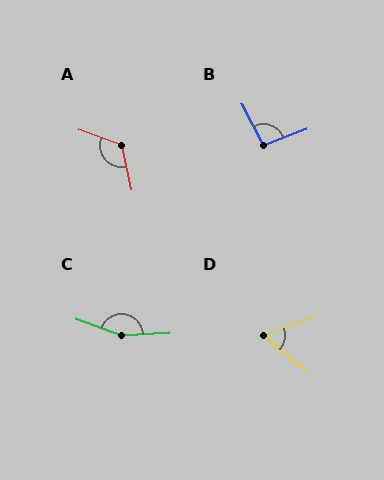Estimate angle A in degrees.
Approximately 122 degrees.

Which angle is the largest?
C, at approximately 157 degrees.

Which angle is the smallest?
D, at approximately 61 degrees.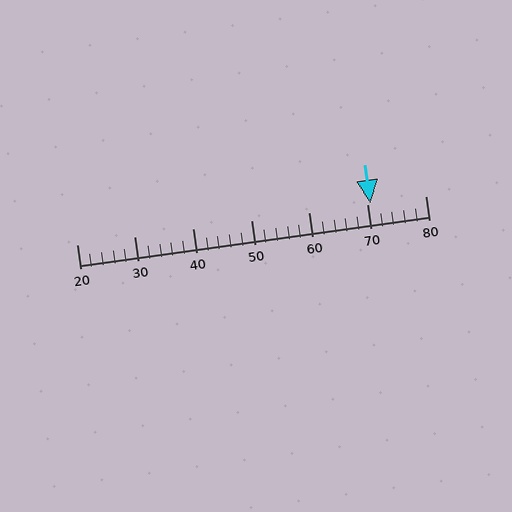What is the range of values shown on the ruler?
The ruler shows values from 20 to 80.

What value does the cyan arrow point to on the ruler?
The cyan arrow points to approximately 71.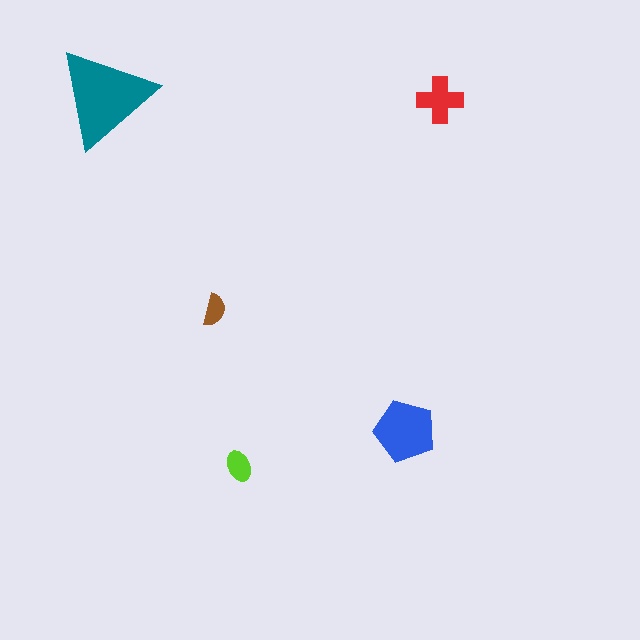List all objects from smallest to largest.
The brown semicircle, the lime ellipse, the red cross, the blue pentagon, the teal triangle.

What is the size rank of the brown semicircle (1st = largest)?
5th.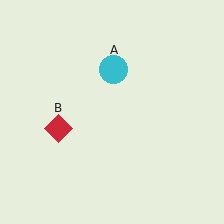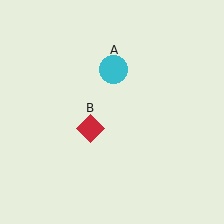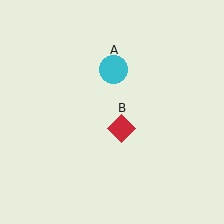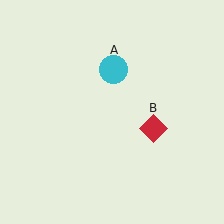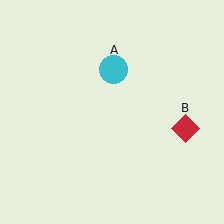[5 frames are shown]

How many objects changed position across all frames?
1 object changed position: red diamond (object B).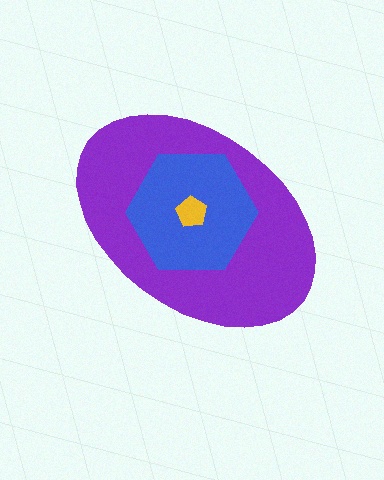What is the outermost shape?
The purple ellipse.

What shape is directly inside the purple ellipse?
The blue hexagon.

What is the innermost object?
The yellow pentagon.